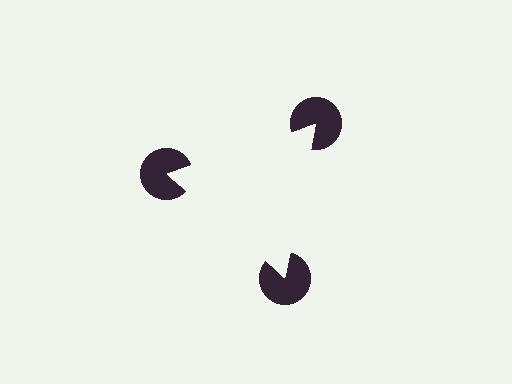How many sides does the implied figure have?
3 sides.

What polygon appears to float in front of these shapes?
An illusory triangle — its edges are inferred from the aligned wedge cuts in the pac-man discs, not physically drawn.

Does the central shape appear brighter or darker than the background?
It typically appears slightly brighter than the background, even though no actual brightness change is drawn.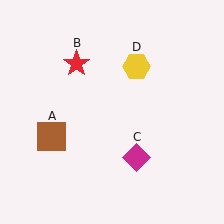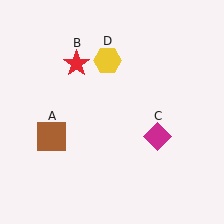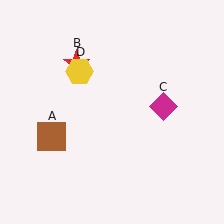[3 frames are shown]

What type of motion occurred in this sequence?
The magenta diamond (object C), yellow hexagon (object D) rotated counterclockwise around the center of the scene.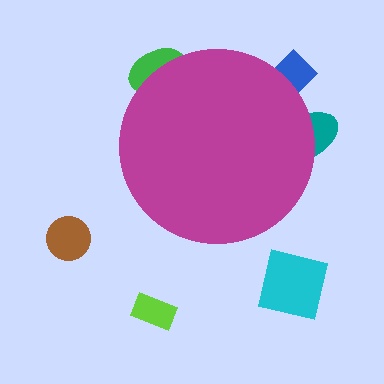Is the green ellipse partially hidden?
Yes, the green ellipse is partially hidden behind the magenta circle.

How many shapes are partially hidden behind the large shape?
3 shapes are partially hidden.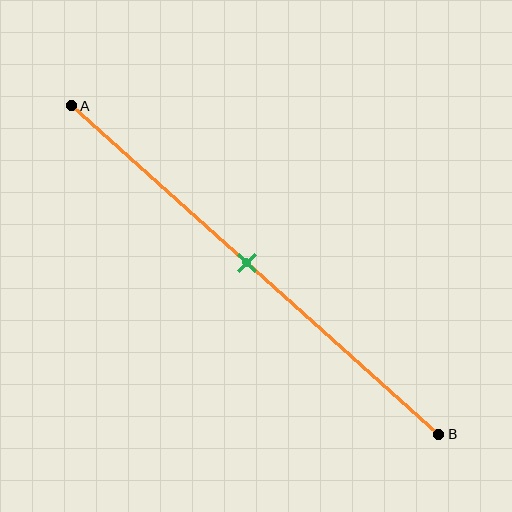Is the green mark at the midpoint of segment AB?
Yes, the mark is approximately at the midpoint.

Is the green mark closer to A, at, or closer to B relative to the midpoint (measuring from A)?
The green mark is approximately at the midpoint of segment AB.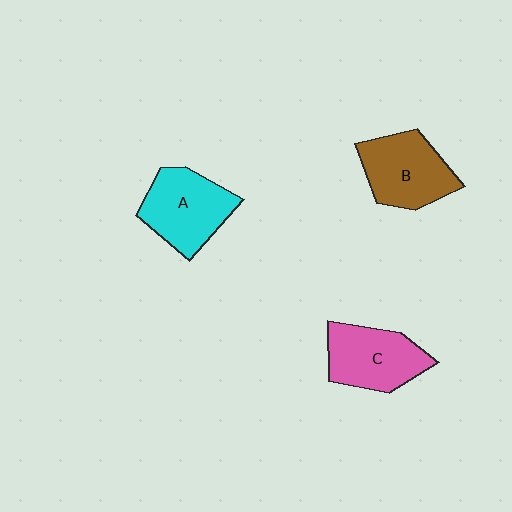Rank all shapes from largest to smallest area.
From largest to smallest: A (cyan), B (brown), C (pink).